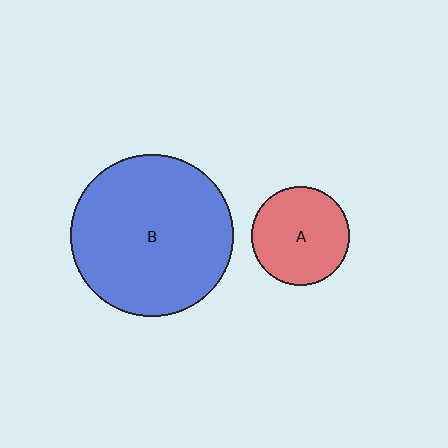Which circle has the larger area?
Circle B (blue).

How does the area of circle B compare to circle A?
Approximately 2.7 times.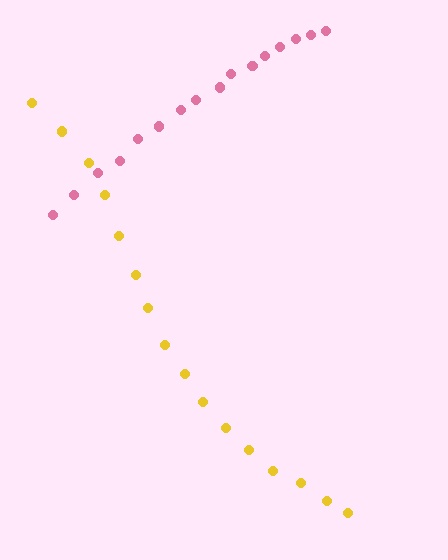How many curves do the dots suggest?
There are 2 distinct paths.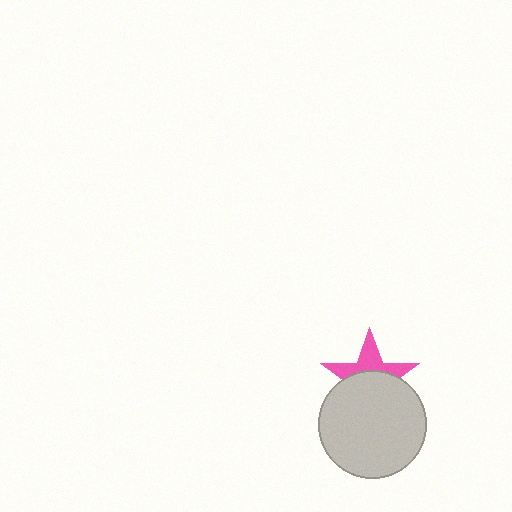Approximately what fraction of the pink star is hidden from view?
Roughly 58% of the pink star is hidden behind the light gray circle.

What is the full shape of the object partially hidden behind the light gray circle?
The partially hidden object is a pink star.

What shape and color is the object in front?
The object in front is a light gray circle.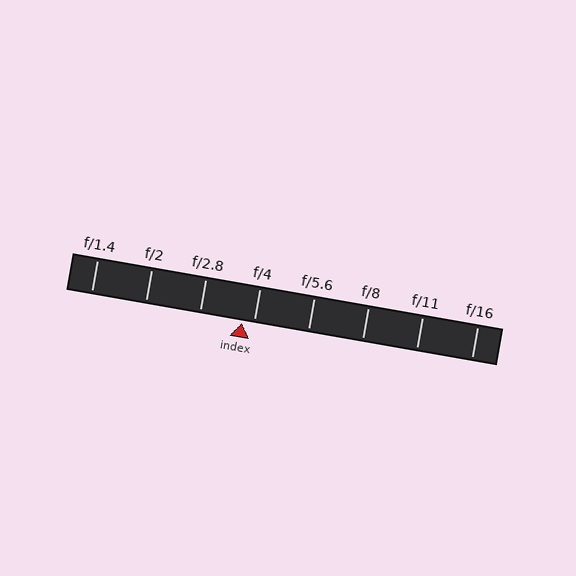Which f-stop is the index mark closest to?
The index mark is closest to f/4.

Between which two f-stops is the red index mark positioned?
The index mark is between f/2.8 and f/4.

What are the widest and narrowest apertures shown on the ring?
The widest aperture shown is f/1.4 and the narrowest is f/16.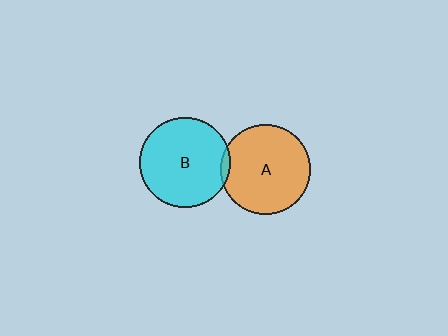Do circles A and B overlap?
Yes.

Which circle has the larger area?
Circle A (orange).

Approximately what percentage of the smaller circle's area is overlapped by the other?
Approximately 5%.